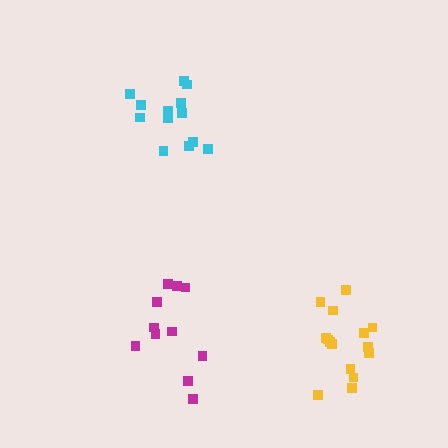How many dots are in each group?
Group 1: 15 dots, Group 2: 11 dots, Group 3: 13 dots (39 total).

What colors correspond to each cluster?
The clusters are colored: yellow, magenta, cyan.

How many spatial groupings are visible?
There are 3 spatial groupings.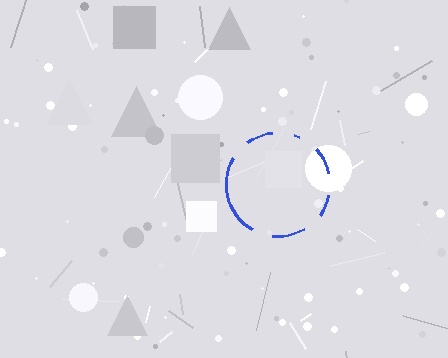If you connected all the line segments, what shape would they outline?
They would outline a circle.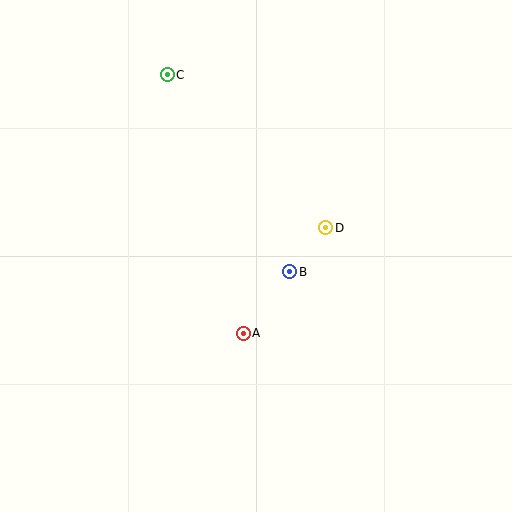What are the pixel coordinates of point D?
Point D is at (326, 228).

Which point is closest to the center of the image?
Point B at (290, 272) is closest to the center.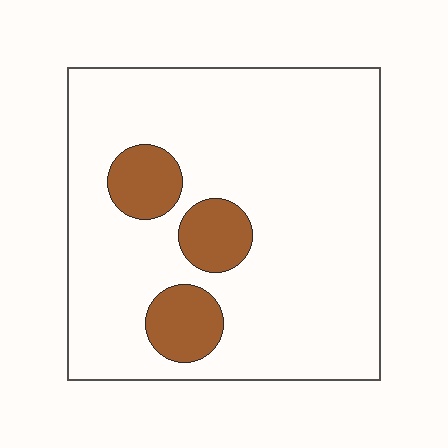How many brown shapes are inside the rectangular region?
3.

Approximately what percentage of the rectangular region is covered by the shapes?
Approximately 15%.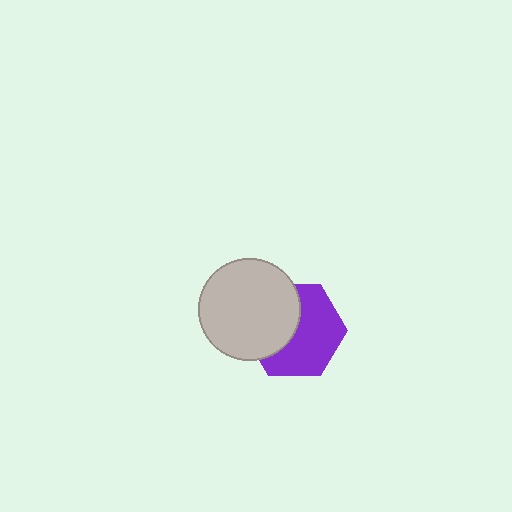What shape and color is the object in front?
The object in front is a light gray circle.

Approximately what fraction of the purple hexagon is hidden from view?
Roughly 42% of the purple hexagon is hidden behind the light gray circle.